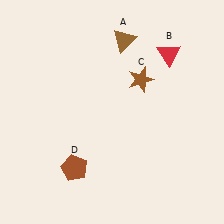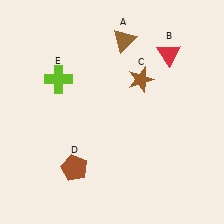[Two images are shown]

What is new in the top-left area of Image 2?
A lime cross (E) was added in the top-left area of Image 2.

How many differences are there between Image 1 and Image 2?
There is 1 difference between the two images.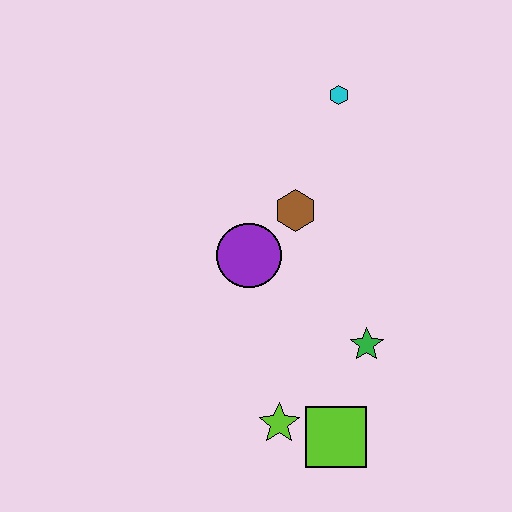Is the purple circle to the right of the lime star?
No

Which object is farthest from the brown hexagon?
The lime square is farthest from the brown hexagon.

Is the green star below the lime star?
No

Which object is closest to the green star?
The lime square is closest to the green star.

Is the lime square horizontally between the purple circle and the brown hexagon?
No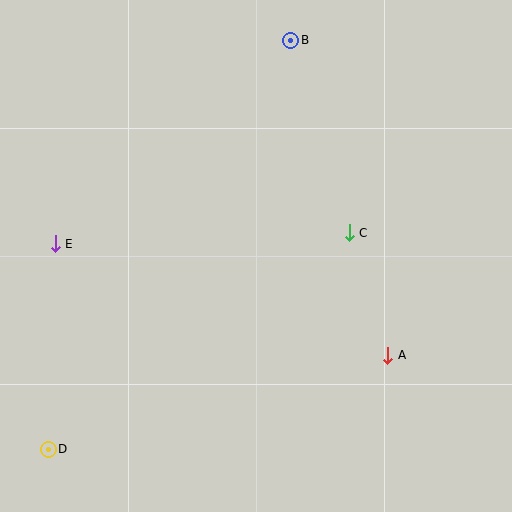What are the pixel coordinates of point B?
Point B is at (291, 40).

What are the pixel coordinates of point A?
Point A is at (388, 355).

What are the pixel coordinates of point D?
Point D is at (48, 449).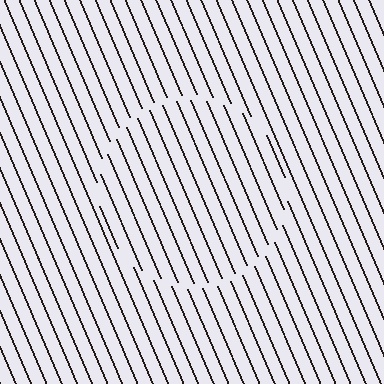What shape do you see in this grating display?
An illusory circle. The interior of the shape contains the same grating, shifted by half a period — the contour is defined by the phase discontinuity where line-ends from the inner and outer gratings abut.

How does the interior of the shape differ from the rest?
The interior of the shape contains the same grating, shifted by half a period — the contour is defined by the phase discontinuity where line-ends from the inner and outer gratings abut.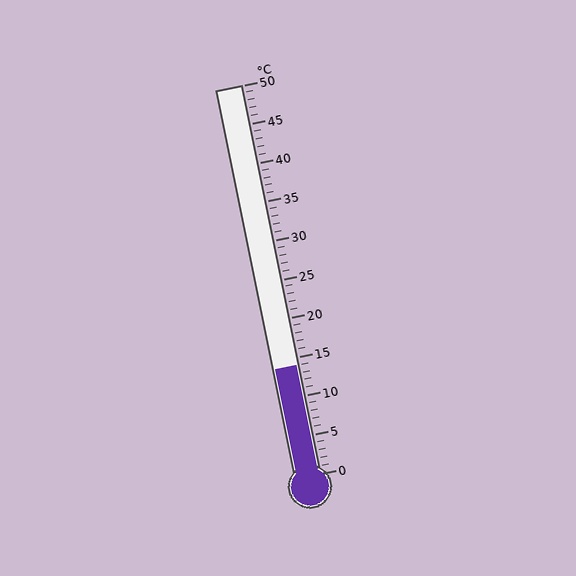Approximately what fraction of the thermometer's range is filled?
The thermometer is filled to approximately 30% of its range.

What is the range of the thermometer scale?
The thermometer scale ranges from 0°C to 50°C.